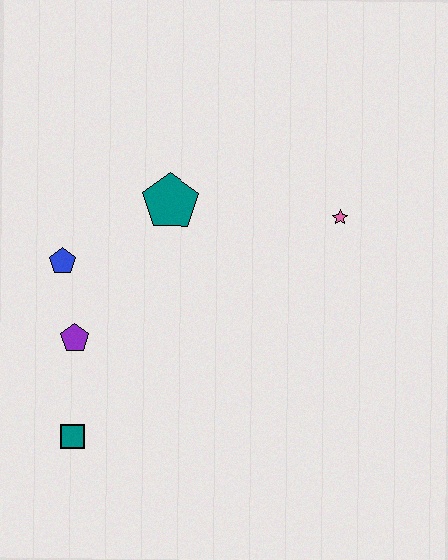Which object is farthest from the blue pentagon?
The pink star is farthest from the blue pentagon.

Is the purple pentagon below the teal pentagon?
Yes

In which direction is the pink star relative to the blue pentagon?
The pink star is to the right of the blue pentagon.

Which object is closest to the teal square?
The purple pentagon is closest to the teal square.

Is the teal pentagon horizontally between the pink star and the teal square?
Yes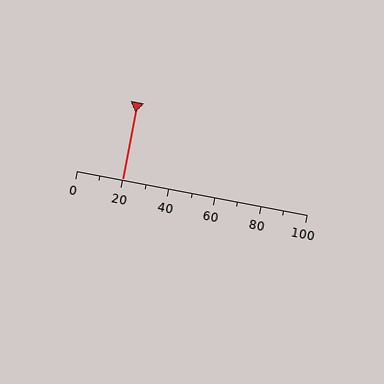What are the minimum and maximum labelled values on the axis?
The axis runs from 0 to 100.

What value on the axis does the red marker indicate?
The marker indicates approximately 20.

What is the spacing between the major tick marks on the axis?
The major ticks are spaced 20 apart.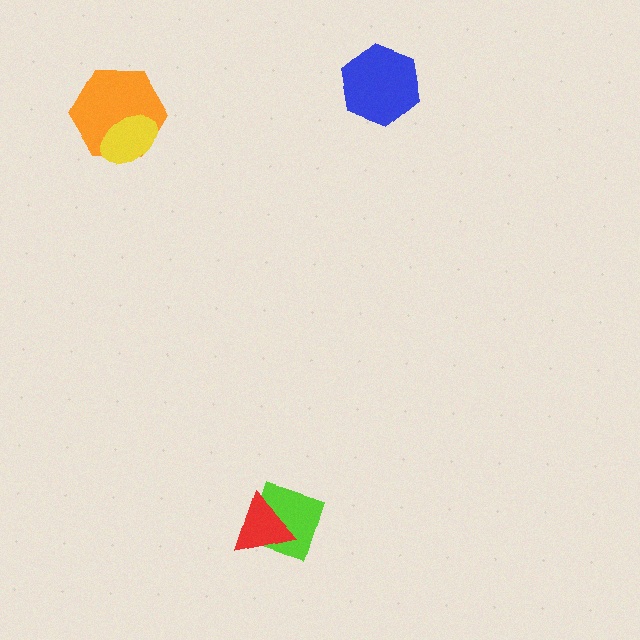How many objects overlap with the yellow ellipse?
1 object overlaps with the yellow ellipse.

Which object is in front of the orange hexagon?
The yellow ellipse is in front of the orange hexagon.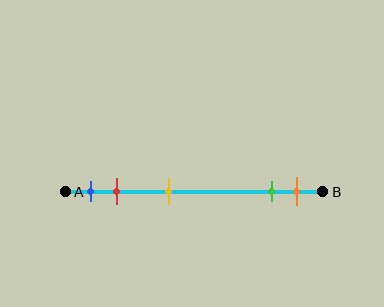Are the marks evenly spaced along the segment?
No, the marks are not evenly spaced.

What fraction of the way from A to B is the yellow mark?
The yellow mark is approximately 40% (0.4) of the way from A to B.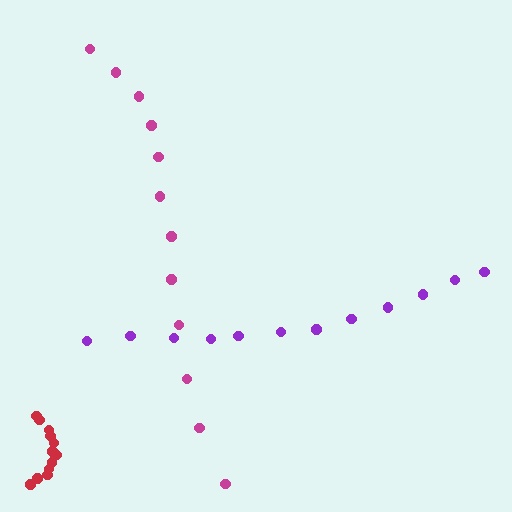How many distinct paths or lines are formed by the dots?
There are 3 distinct paths.